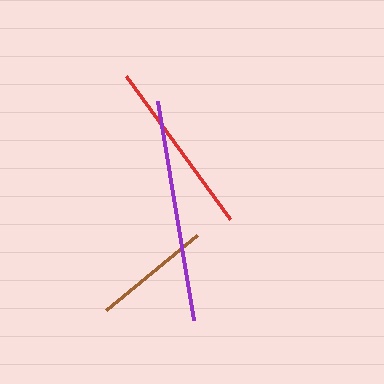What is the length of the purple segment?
The purple segment is approximately 222 pixels long.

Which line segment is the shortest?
The brown line is the shortest at approximately 117 pixels.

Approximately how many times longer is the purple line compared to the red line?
The purple line is approximately 1.3 times the length of the red line.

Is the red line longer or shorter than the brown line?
The red line is longer than the brown line.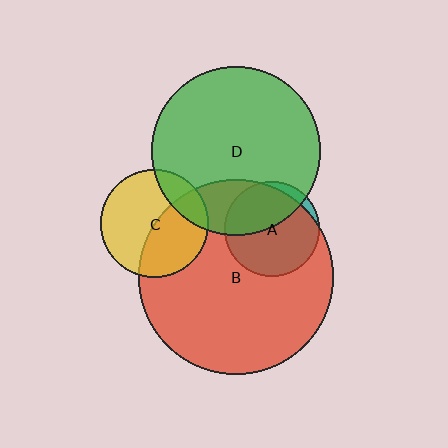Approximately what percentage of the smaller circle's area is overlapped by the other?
Approximately 20%.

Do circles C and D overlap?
Yes.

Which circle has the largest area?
Circle B (red).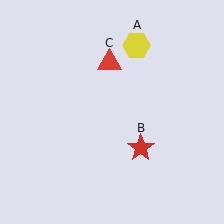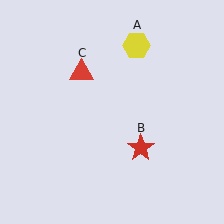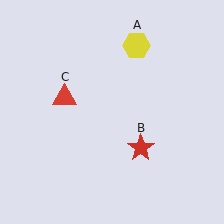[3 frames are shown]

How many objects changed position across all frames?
1 object changed position: red triangle (object C).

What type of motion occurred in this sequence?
The red triangle (object C) rotated counterclockwise around the center of the scene.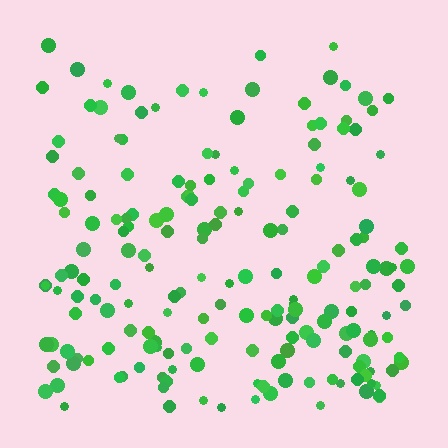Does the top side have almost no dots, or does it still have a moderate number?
Still a moderate number, just noticeably fewer than the bottom.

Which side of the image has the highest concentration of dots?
The bottom.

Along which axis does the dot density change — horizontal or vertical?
Vertical.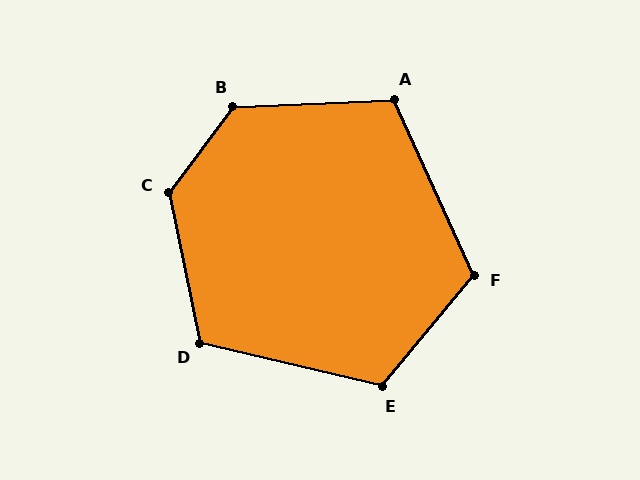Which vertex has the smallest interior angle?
A, at approximately 112 degrees.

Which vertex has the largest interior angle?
C, at approximately 131 degrees.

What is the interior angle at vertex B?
Approximately 130 degrees (obtuse).